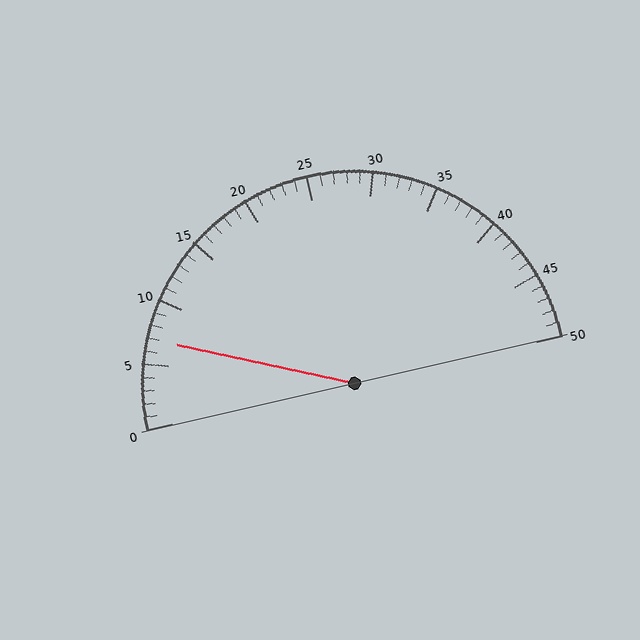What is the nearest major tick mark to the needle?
The nearest major tick mark is 5.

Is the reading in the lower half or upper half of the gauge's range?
The reading is in the lower half of the range (0 to 50).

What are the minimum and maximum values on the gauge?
The gauge ranges from 0 to 50.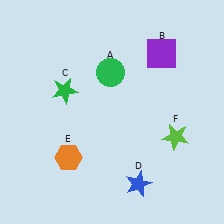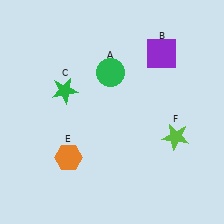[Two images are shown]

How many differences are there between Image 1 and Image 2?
There is 1 difference between the two images.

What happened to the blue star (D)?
The blue star (D) was removed in Image 2. It was in the bottom-right area of Image 1.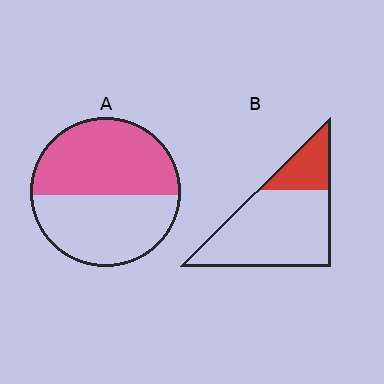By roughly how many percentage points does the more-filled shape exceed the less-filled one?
By roughly 30 percentage points (A over B).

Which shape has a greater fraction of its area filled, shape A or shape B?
Shape A.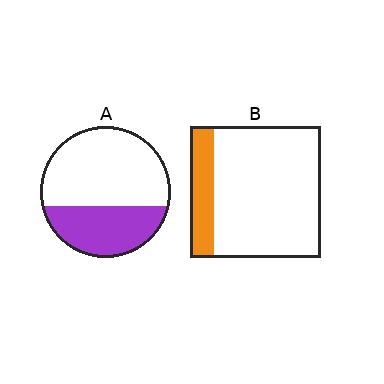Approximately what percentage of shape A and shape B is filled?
A is approximately 35% and B is approximately 20%.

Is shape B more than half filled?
No.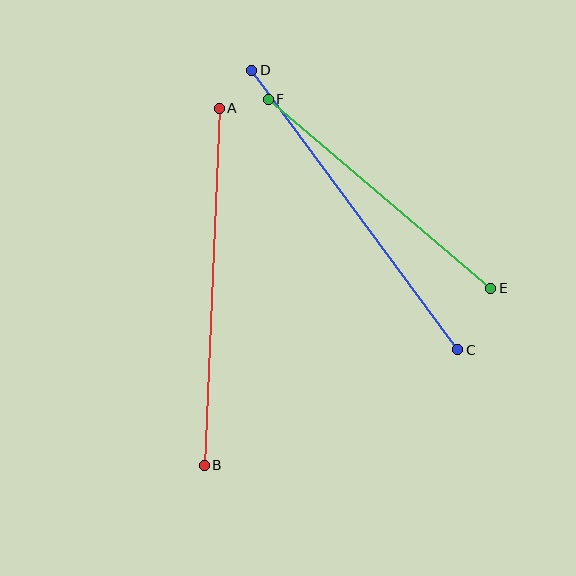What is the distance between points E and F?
The distance is approximately 292 pixels.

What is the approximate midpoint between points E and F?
The midpoint is at approximately (379, 194) pixels.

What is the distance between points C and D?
The distance is approximately 347 pixels.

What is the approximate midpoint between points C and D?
The midpoint is at approximately (355, 210) pixels.